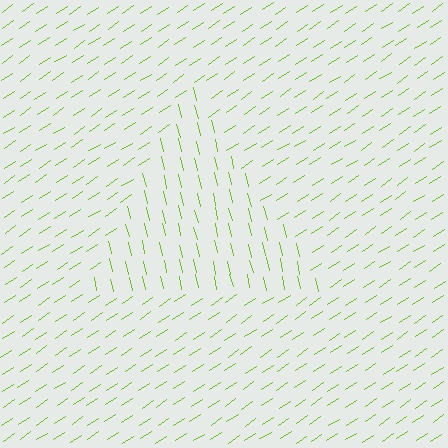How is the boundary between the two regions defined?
The boundary is defined purely by a change in line orientation (approximately 69 degrees difference). All lines are the same color and thickness.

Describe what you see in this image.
The image is filled with small lime line segments. A triangle region in the image has lines oriented differently from the surrounding lines, creating a visible texture boundary.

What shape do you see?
I see a triangle.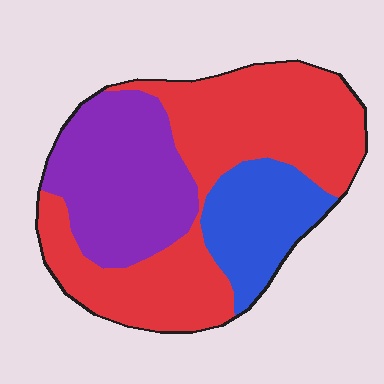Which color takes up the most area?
Red, at roughly 50%.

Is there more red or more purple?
Red.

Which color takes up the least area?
Blue, at roughly 20%.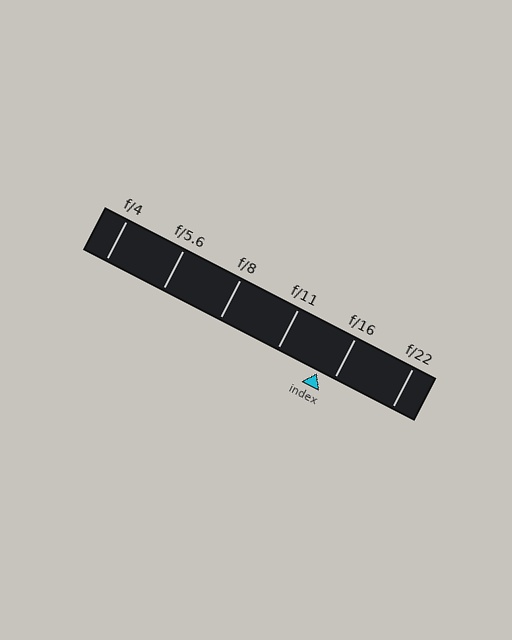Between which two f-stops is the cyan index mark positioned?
The index mark is between f/11 and f/16.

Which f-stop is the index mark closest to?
The index mark is closest to f/16.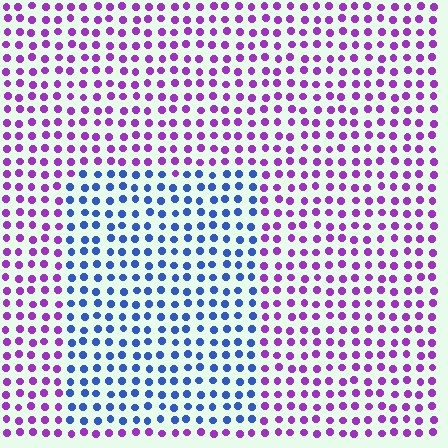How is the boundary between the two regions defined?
The boundary is defined purely by a slight shift in hue (about 62 degrees). Spacing, size, and orientation are identical on both sides.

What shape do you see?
I see a rectangle.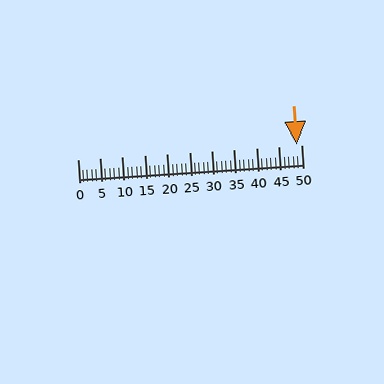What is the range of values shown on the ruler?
The ruler shows values from 0 to 50.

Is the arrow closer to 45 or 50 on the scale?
The arrow is closer to 50.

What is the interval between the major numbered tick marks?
The major tick marks are spaced 5 units apart.